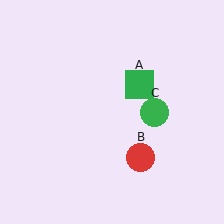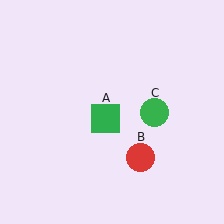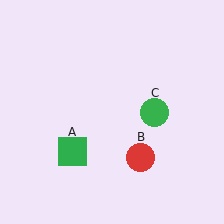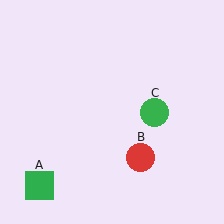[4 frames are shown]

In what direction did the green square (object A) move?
The green square (object A) moved down and to the left.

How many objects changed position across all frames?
1 object changed position: green square (object A).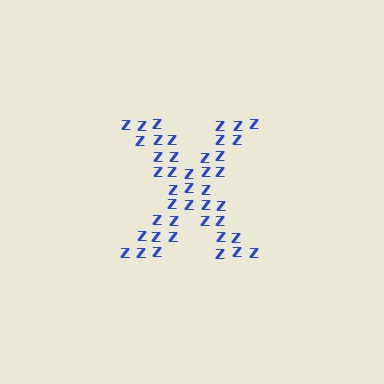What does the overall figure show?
The overall figure shows the letter X.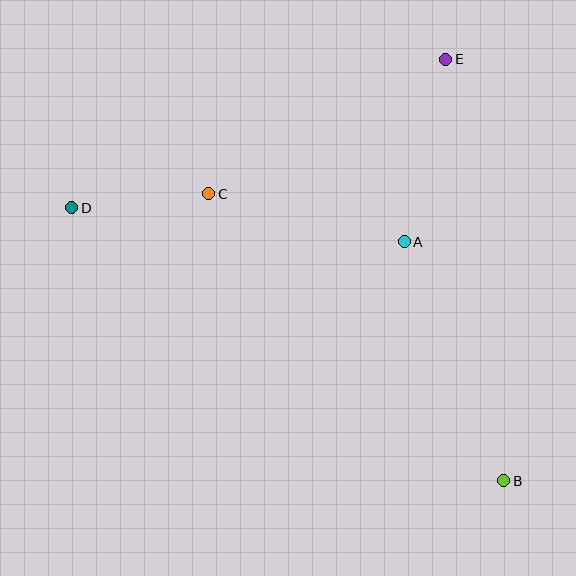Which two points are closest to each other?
Points C and D are closest to each other.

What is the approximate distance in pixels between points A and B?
The distance between A and B is approximately 259 pixels.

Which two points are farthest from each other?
Points B and D are farthest from each other.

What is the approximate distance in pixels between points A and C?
The distance between A and C is approximately 201 pixels.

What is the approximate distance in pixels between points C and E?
The distance between C and E is approximately 272 pixels.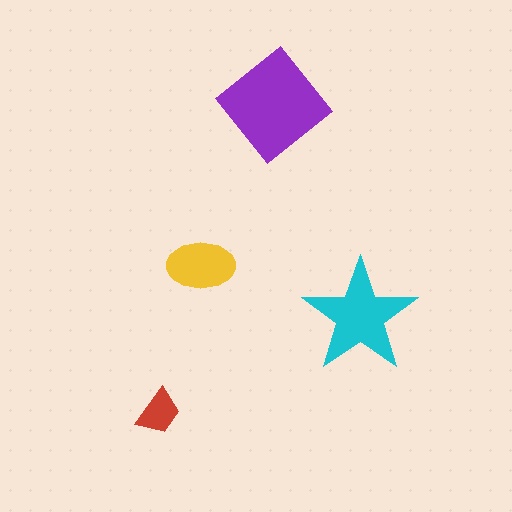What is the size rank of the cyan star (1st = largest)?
2nd.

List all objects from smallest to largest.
The red trapezoid, the yellow ellipse, the cyan star, the purple diamond.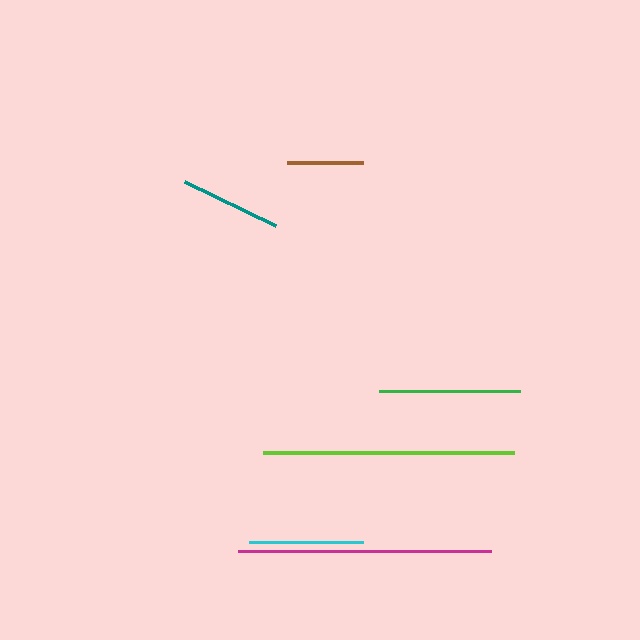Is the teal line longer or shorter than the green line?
The green line is longer than the teal line.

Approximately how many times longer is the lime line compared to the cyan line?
The lime line is approximately 2.2 times the length of the cyan line.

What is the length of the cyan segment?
The cyan segment is approximately 114 pixels long.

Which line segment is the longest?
The magenta line is the longest at approximately 253 pixels.